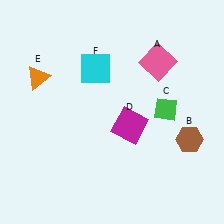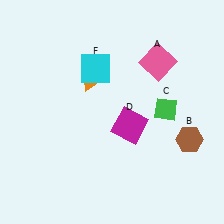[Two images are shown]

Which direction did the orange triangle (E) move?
The orange triangle (E) moved right.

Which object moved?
The orange triangle (E) moved right.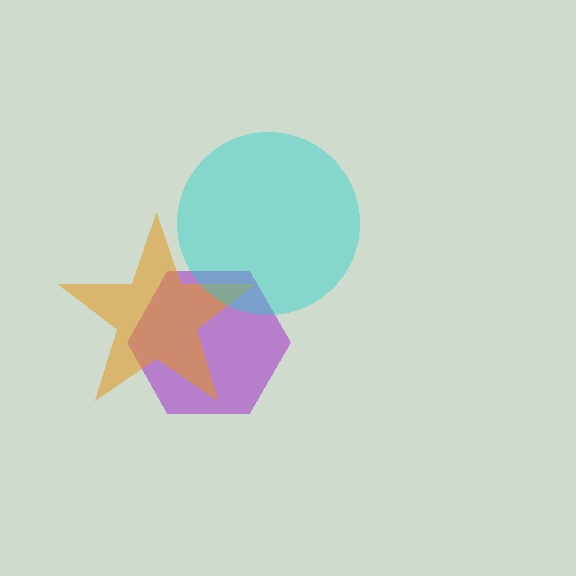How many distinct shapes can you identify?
There are 3 distinct shapes: a purple hexagon, an orange star, a cyan circle.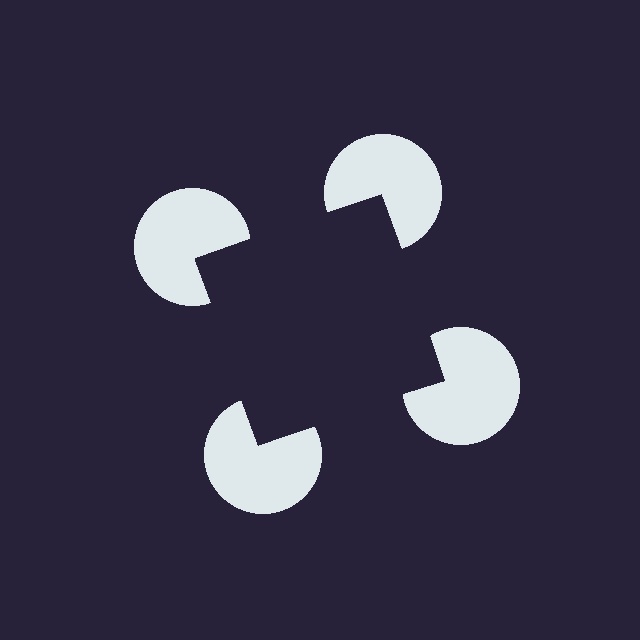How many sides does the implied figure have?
4 sides.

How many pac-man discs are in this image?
There are 4 — one at each vertex of the illusory square.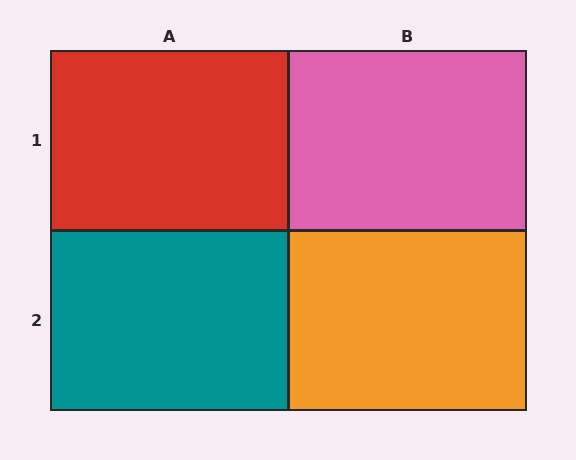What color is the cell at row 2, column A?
Teal.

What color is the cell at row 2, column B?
Orange.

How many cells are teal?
1 cell is teal.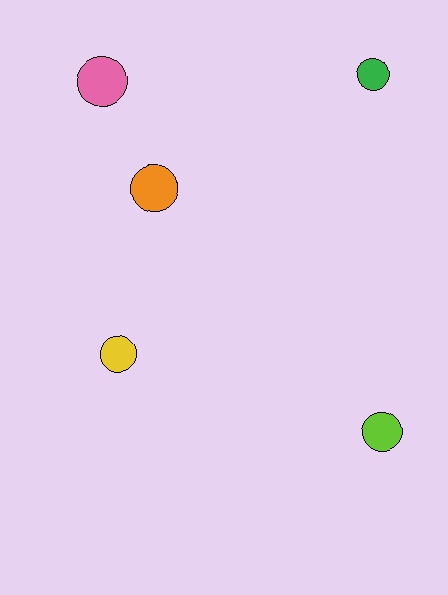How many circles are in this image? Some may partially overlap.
There are 5 circles.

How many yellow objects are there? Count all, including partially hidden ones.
There is 1 yellow object.